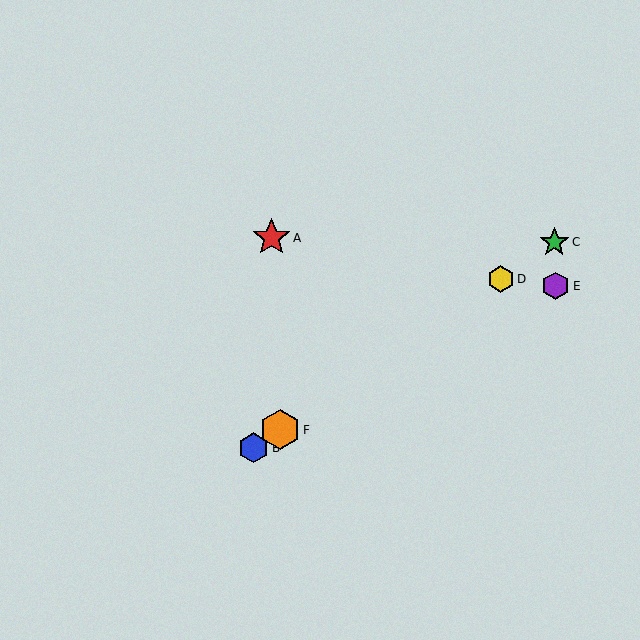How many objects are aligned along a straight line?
4 objects (B, C, D, F) are aligned along a straight line.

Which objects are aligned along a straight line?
Objects B, C, D, F are aligned along a straight line.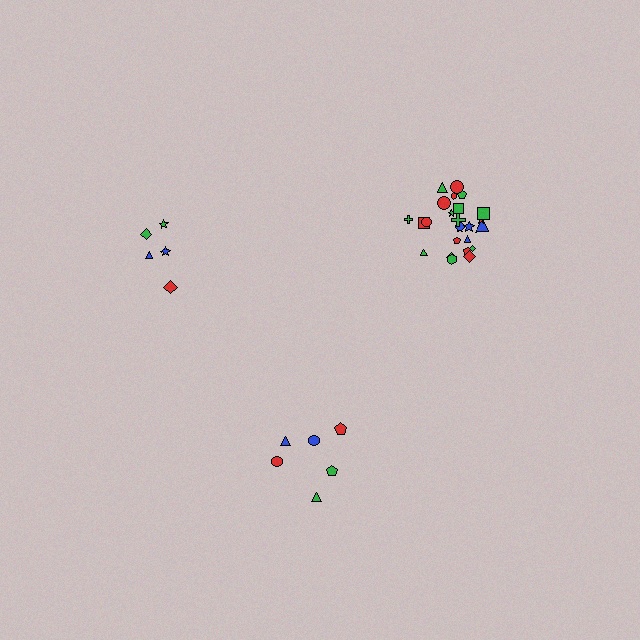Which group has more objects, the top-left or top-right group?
The top-right group.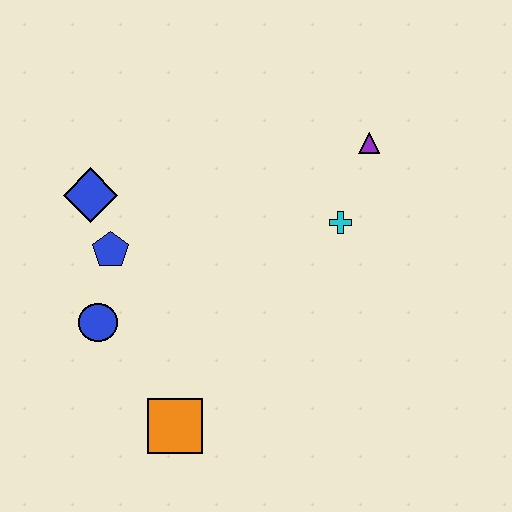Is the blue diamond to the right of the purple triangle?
No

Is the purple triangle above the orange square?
Yes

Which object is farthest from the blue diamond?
The purple triangle is farthest from the blue diamond.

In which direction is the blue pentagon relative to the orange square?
The blue pentagon is above the orange square.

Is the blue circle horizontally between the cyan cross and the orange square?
No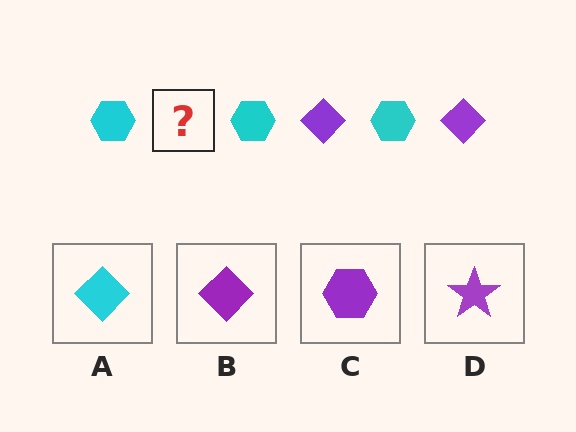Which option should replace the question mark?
Option B.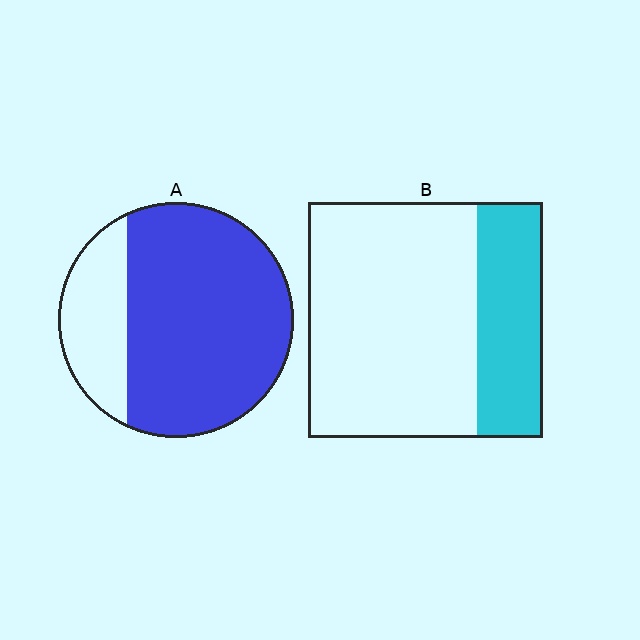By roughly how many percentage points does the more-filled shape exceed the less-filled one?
By roughly 50 percentage points (A over B).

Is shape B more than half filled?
No.